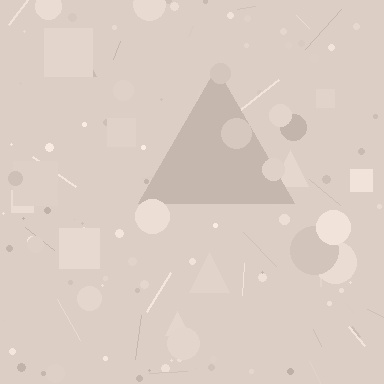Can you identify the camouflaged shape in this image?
The camouflaged shape is a triangle.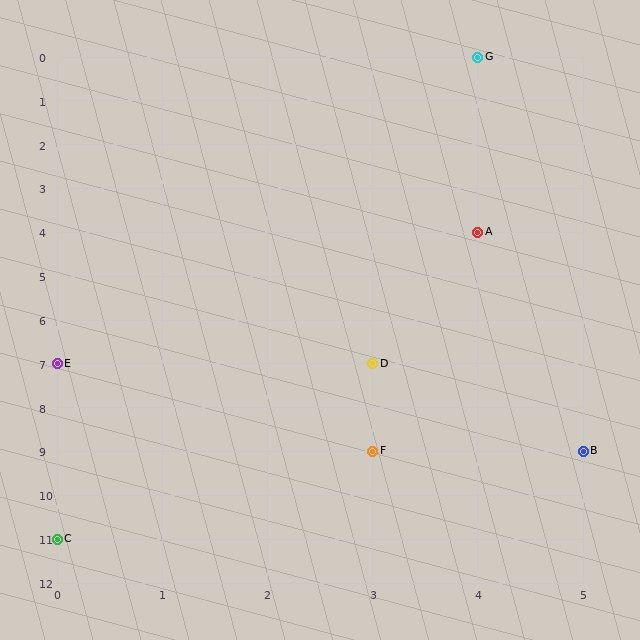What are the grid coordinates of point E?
Point E is at grid coordinates (0, 7).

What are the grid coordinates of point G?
Point G is at grid coordinates (4, 0).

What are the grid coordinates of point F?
Point F is at grid coordinates (3, 9).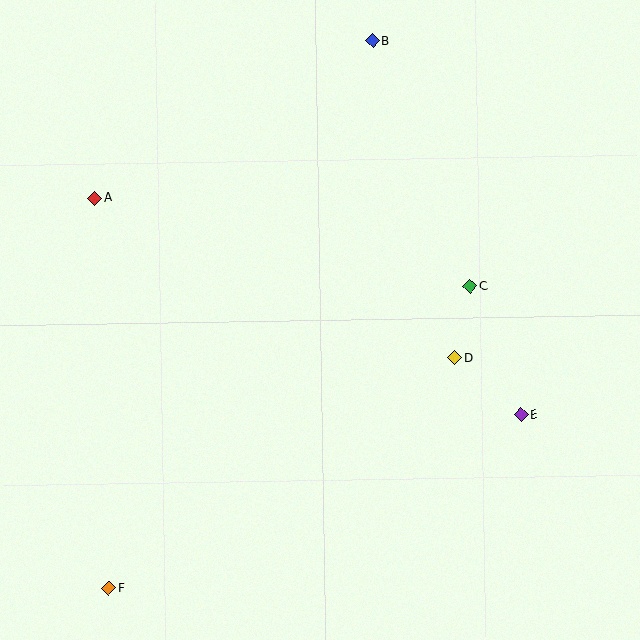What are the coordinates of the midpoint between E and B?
The midpoint between E and B is at (447, 228).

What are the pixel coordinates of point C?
Point C is at (470, 286).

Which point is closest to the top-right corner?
Point B is closest to the top-right corner.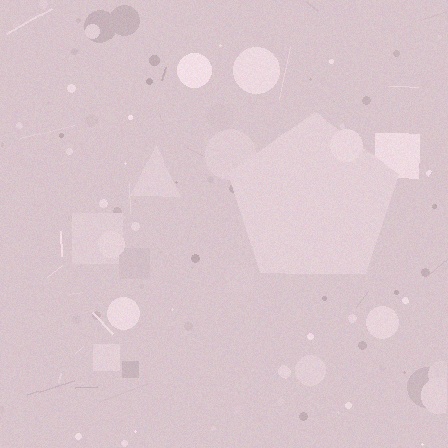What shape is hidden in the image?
A pentagon is hidden in the image.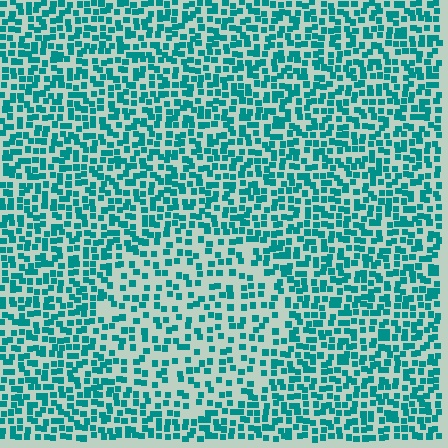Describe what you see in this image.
The image contains small teal elements arranged at two different densities. A circle-shaped region is visible where the elements are less densely packed than the surrounding area.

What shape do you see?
I see a circle.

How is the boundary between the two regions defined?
The boundary is defined by a change in element density (approximately 1.7x ratio). All elements are the same color, size, and shape.